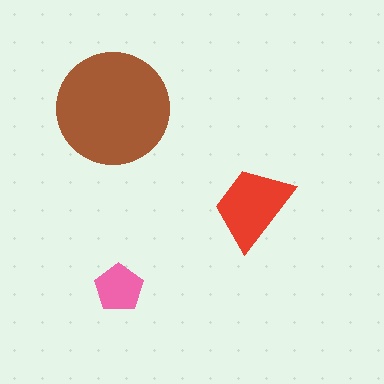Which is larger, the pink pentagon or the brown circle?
The brown circle.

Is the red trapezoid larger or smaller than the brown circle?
Smaller.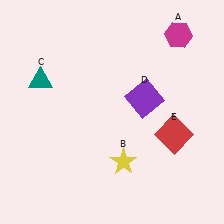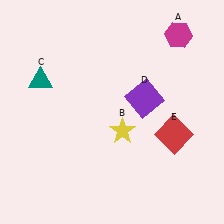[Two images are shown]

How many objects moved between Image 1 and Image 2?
1 object moved between the two images.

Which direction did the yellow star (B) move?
The yellow star (B) moved up.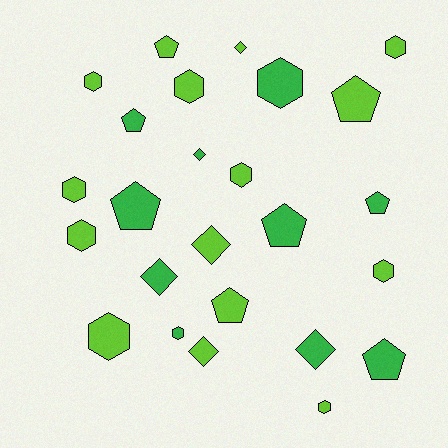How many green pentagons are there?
There are 5 green pentagons.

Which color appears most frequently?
Lime, with 15 objects.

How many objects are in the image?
There are 25 objects.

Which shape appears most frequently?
Hexagon, with 11 objects.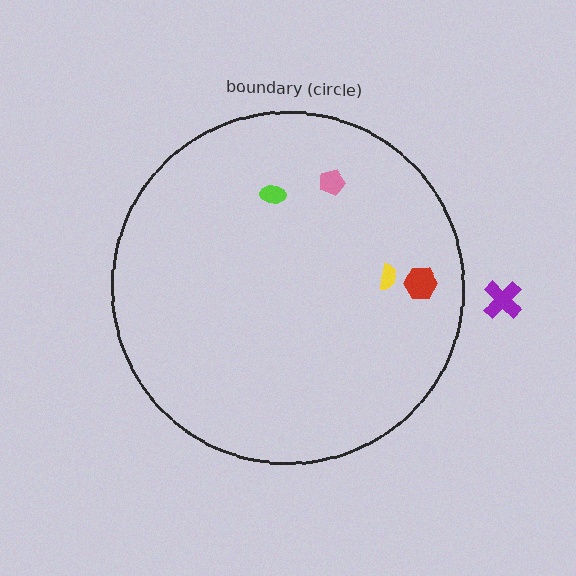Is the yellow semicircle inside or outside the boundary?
Inside.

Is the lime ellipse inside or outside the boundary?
Inside.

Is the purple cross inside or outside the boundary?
Outside.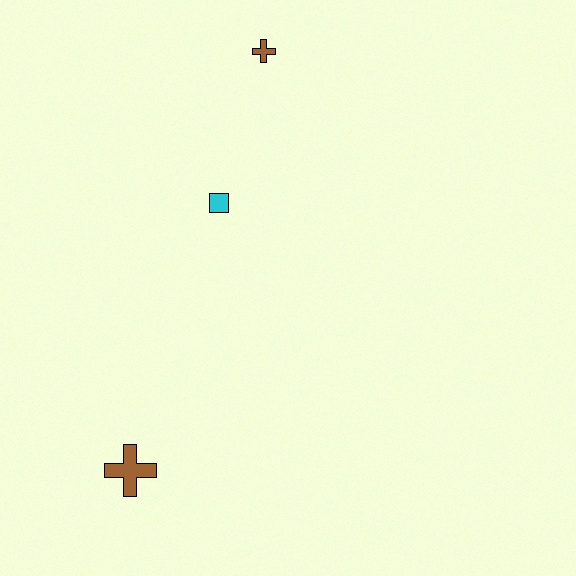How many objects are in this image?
There are 3 objects.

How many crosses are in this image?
There are 2 crosses.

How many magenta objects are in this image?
There are no magenta objects.